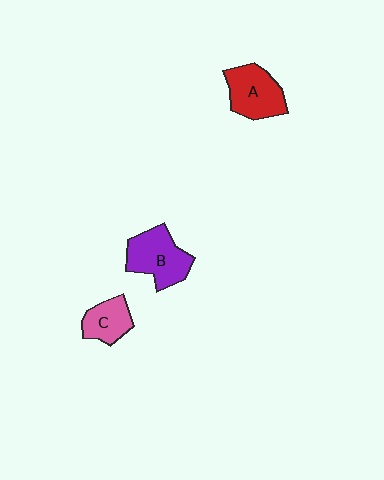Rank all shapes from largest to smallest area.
From largest to smallest: B (purple), A (red), C (pink).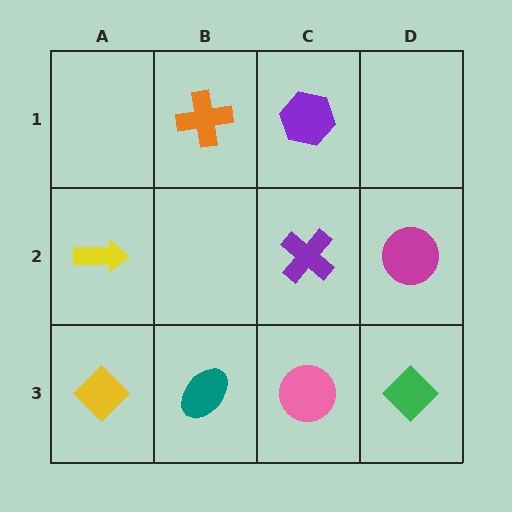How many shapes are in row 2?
3 shapes.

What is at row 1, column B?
An orange cross.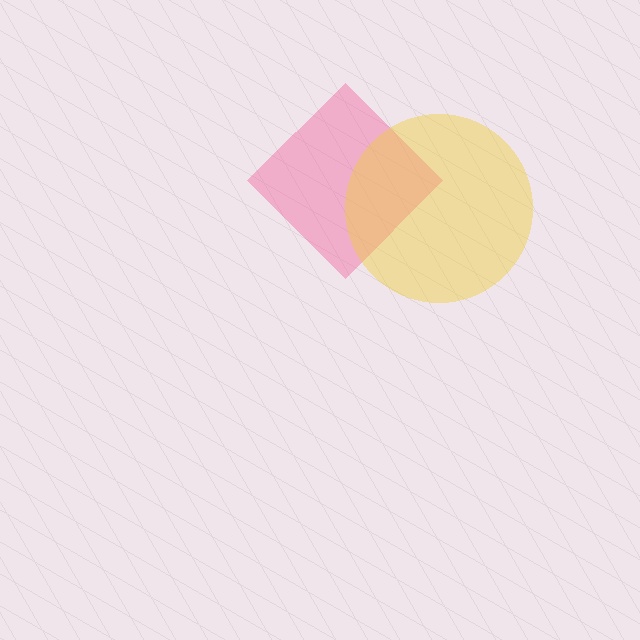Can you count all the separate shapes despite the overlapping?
Yes, there are 2 separate shapes.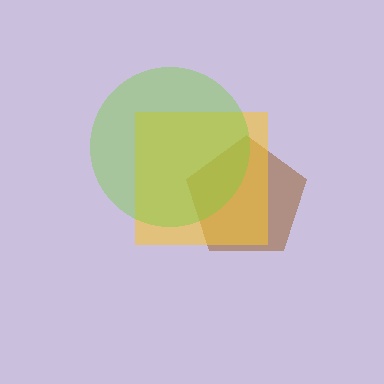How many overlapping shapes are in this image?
There are 3 overlapping shapes in the image.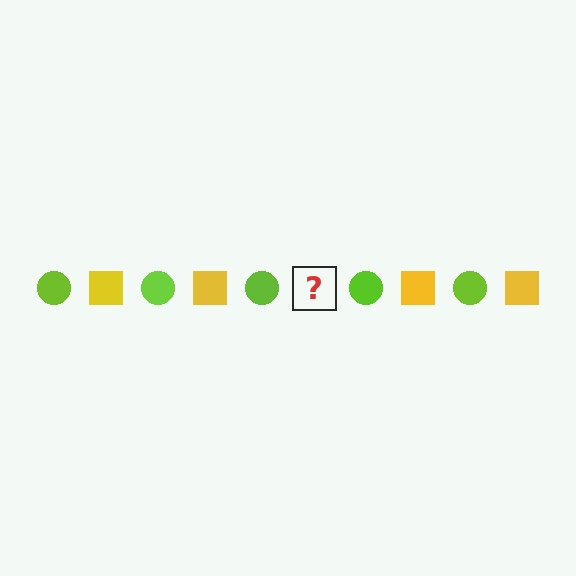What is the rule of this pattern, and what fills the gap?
The rule is that the pattern alternates between lime circle and yellow square. The gap should be filled with a yellow square.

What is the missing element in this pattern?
The missing element is a yellow square.